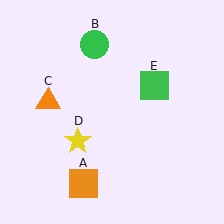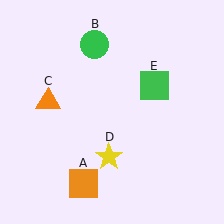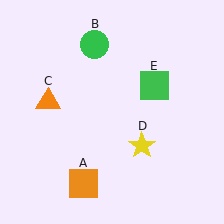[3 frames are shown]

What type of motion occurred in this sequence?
The yellow star (object D) rotated counterclockwise around the center of the scene.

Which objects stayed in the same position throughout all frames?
Orange square (object A) and green circle (object B) and orange triangle (object C) and green square (object E) remained stationary.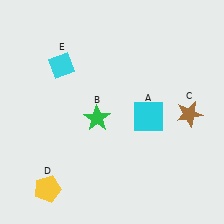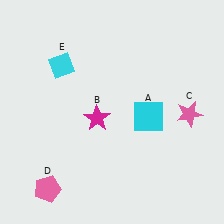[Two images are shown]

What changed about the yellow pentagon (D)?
In Image 1, D is yellow. In Image 2, it changed to pink.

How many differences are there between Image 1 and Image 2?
There are 3 differences between the two images.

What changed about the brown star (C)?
In Image 1, C is brown. In Image 2, it changed to pink.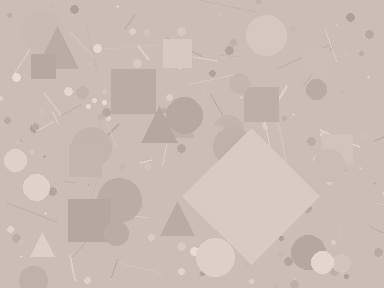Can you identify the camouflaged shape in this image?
The camouflaged shape is a diamond.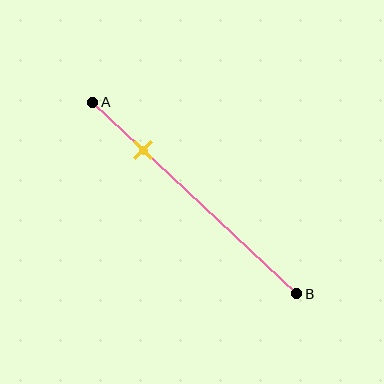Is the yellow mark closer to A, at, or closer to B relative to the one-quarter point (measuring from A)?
The yellow mark is approximately at the one-quarter point of segment AB.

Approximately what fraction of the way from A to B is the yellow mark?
The yellow mark is approximately 25% of the way from A to B.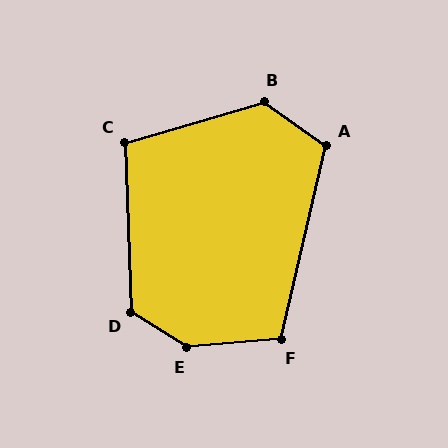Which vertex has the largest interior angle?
E, at approximately 143 degrees.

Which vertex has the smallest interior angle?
C, at approximately 104 degrees.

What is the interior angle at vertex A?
Approximately 112 degrees (obtuse).